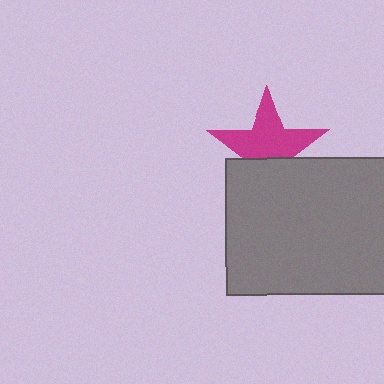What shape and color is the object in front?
The object in front is a gray rectangle.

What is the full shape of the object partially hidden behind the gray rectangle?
The partially hidden object is a magenta star.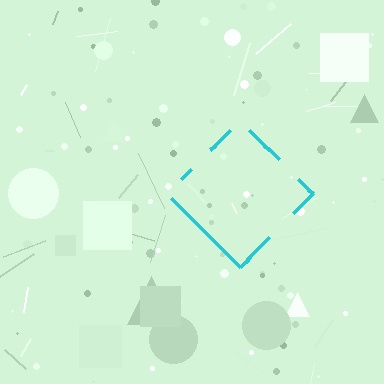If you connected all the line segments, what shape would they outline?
They would outline a diamond.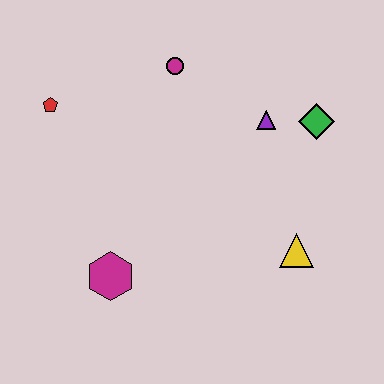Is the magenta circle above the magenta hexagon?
Yes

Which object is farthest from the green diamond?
The red pentagon is farthest from the green diamond.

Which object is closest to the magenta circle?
The purple triangle is closest to the magenta circle.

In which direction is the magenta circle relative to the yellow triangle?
The magenta circle is above the yellow triangle.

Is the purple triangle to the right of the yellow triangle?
No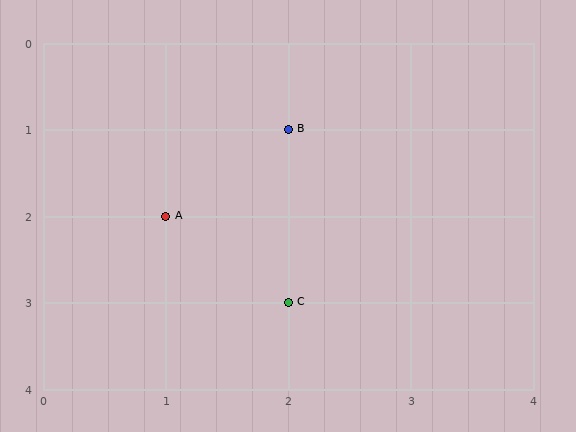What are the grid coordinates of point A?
Point A is at grid coordinates (1, 2).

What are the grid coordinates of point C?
Point C is at grid coordinates (2, 3).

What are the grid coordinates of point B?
Point B is at grid coordinates (2, 1).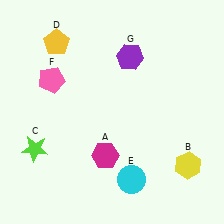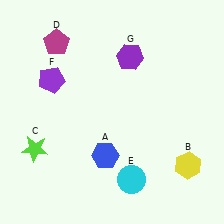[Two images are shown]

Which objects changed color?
A changed from magenta to blue. D changed from yellow to magenta. F changed from pink to purple.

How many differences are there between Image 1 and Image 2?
There are 3 differences between the two images.